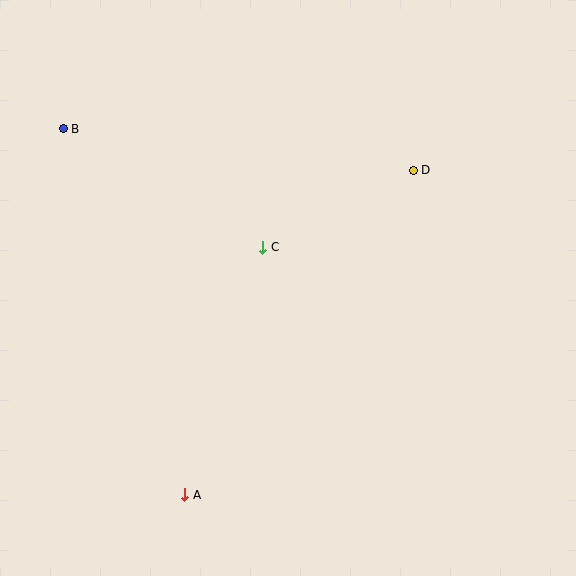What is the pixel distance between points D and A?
The distance between D and A is 397 pixels.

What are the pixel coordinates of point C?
Point C is at (263, 247).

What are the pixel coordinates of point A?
Point A is at (184, 494).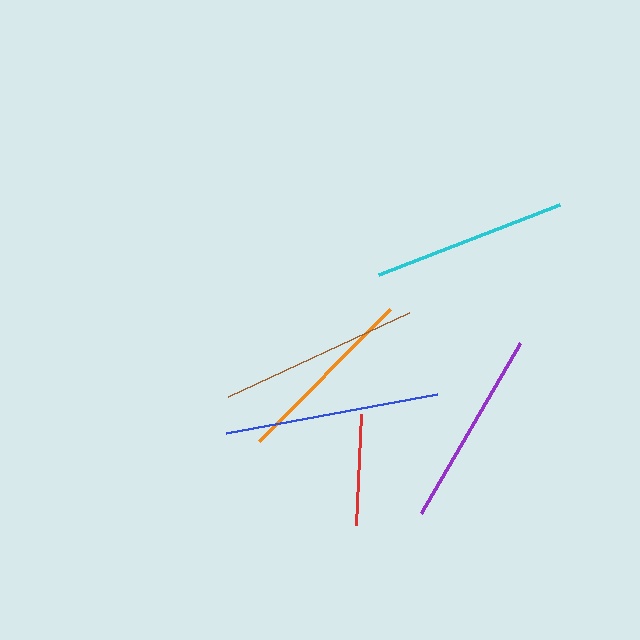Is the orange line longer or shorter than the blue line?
The blue line is longer than the orange line.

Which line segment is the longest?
The blue line is the longest at approximately 215 pixels.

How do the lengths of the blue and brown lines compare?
The blue and brown lines are approximately the same length.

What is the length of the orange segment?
The orange segment is approximately 186 pixels long.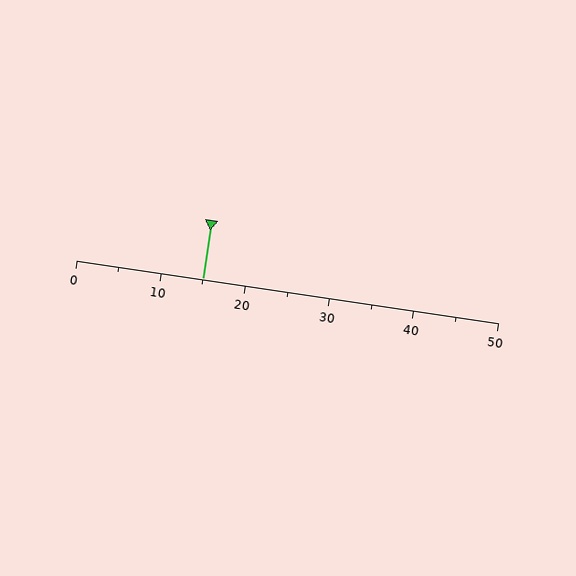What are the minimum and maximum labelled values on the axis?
The axis runs from 0 to 50.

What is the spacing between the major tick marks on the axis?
The major ticks are spaced 10 apart.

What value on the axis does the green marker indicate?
The marker indicates approximately 15.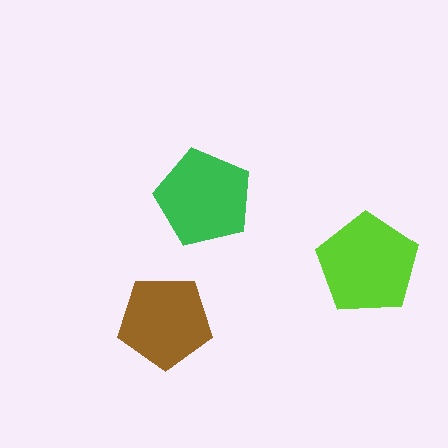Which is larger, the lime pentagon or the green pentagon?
The lime one.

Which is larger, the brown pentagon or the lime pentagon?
The lime one.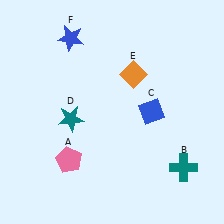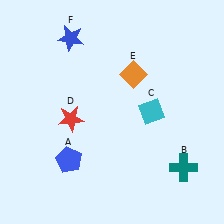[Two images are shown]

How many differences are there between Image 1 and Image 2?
There are 3 differences between the two images.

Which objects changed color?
A changed from pink to blue. C changed from blue to cyan. D changed from teal to red.